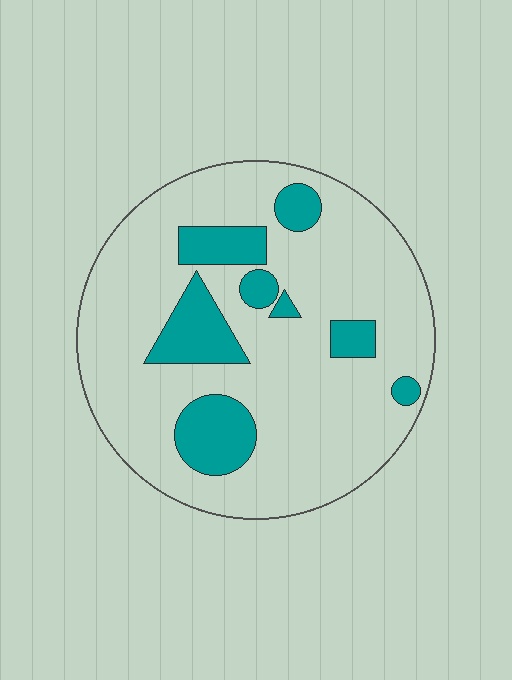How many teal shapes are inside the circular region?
8.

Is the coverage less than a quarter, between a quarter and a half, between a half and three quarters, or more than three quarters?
Less than a quarter.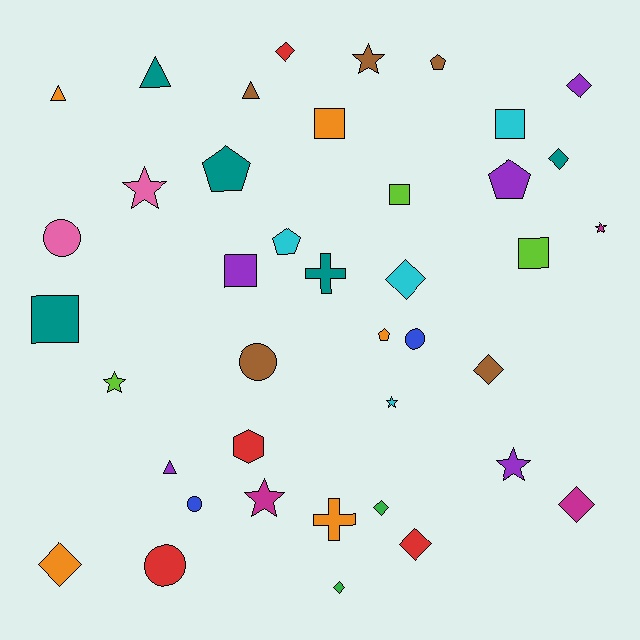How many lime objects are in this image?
There are 3 lime objects.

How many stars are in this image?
There are 7 stars.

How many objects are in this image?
There are 40 objects.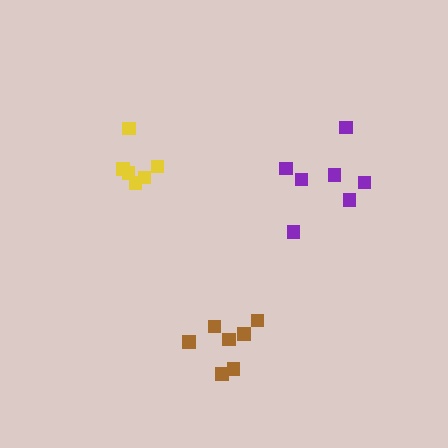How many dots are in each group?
Group 1: 7 dots, Group 2: 6 dots, Group 3: 7 dots (20 total).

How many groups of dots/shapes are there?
There are 3 groups.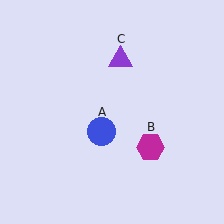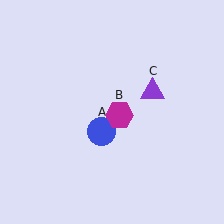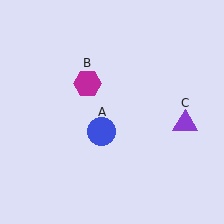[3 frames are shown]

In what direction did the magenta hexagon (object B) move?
The magenta hexagon (object B) moved up and to the left.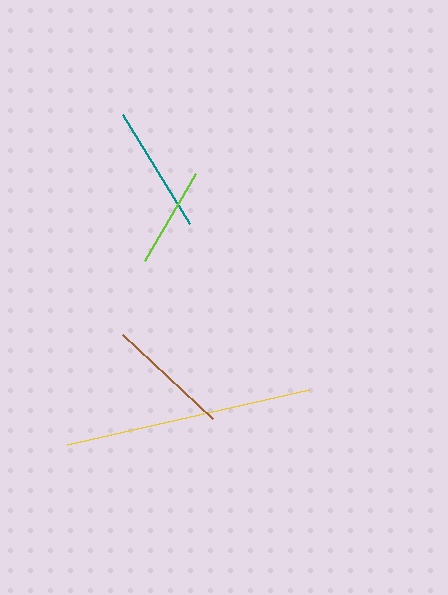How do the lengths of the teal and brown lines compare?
The teal and brown lines are approximately the same length.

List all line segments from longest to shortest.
From longest to shortest: yellow, teal, brown, lime.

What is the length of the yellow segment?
The yellow segment is approximately 248 pixels long.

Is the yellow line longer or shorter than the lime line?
The yellow line is longer than the lime line.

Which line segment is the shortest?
The lime line is the shortest at approximately 101 pixels.